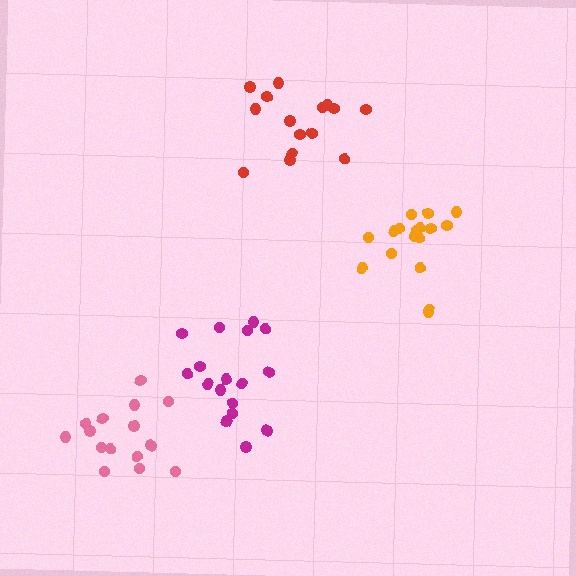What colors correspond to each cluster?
The clusters are colored: red, orange, magenta, pink.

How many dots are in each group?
Group 1: 15 dots, Group 2: 17 dots, Group 3: 17 dots, Group 4: 15 dots (64 total).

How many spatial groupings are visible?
There are 4 spatial groupings.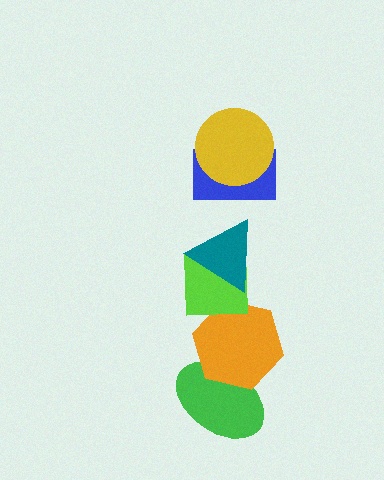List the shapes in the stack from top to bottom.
From top to bottom: the yellow circle, the blue rectangle, the teal triangle, the lime square, the orange hexagon, the green ellipse.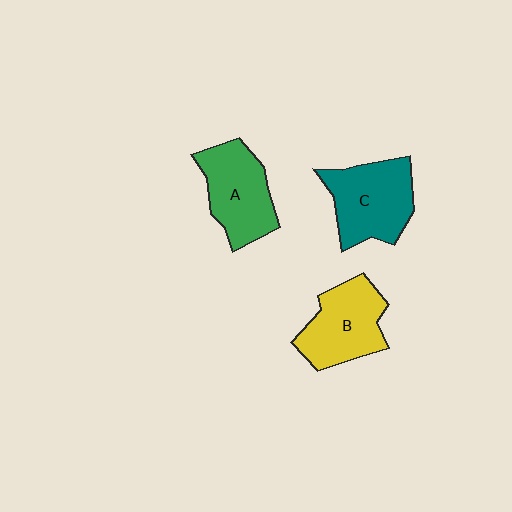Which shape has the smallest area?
Shape B (yellow).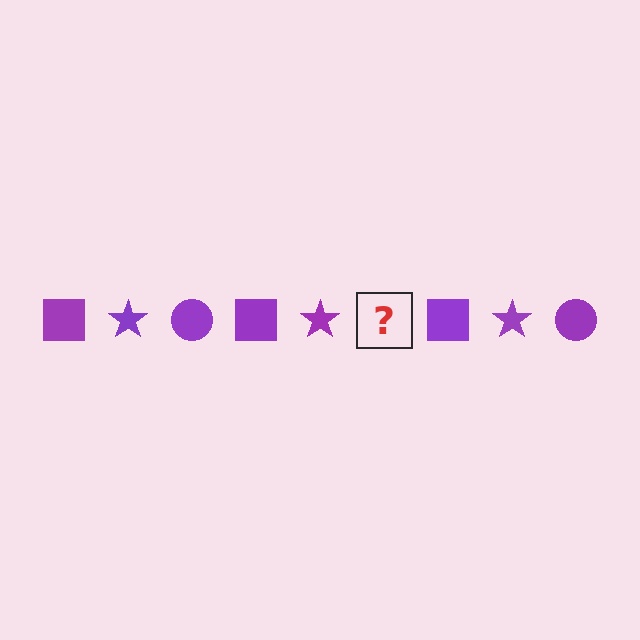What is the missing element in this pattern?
The missing element is a purple circle.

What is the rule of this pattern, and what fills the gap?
The rule is that the pattern cycles through square, star, circle shapes in purple. The gap should be filled with a purple circle.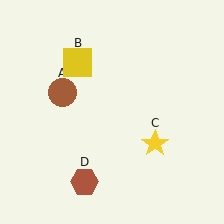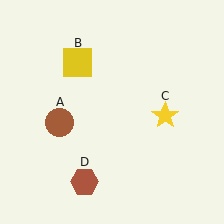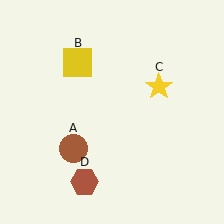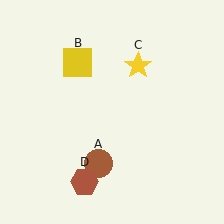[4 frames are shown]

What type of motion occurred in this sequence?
The brown circle (object A), yellow star (object C) rotated counterclockwise around the center of the scene.